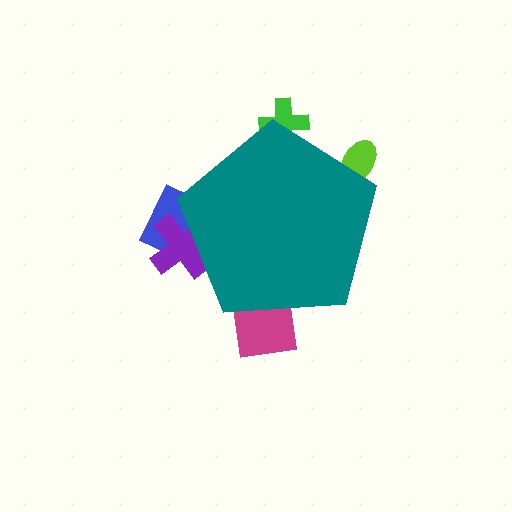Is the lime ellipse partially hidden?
Yes, the lime ellipse is partially hidden behind the teal pentagon.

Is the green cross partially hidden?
Yes, the green cross is partially hidden behind the teal pentagon.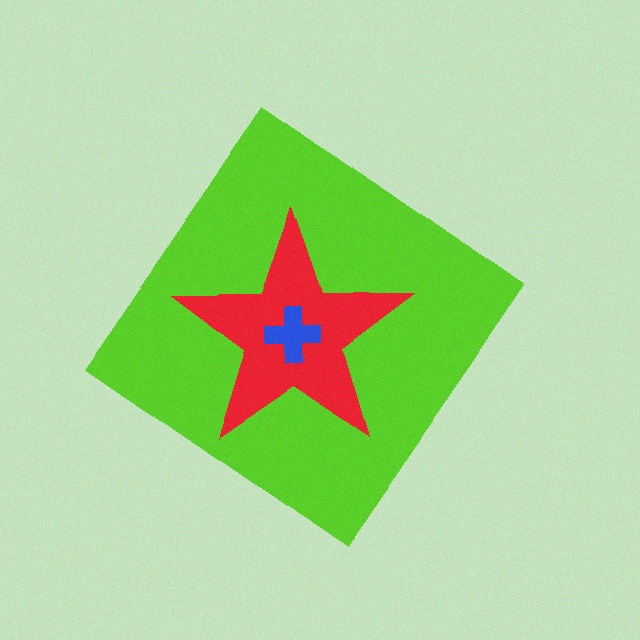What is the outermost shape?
The lime diamond.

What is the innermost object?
The blue cross.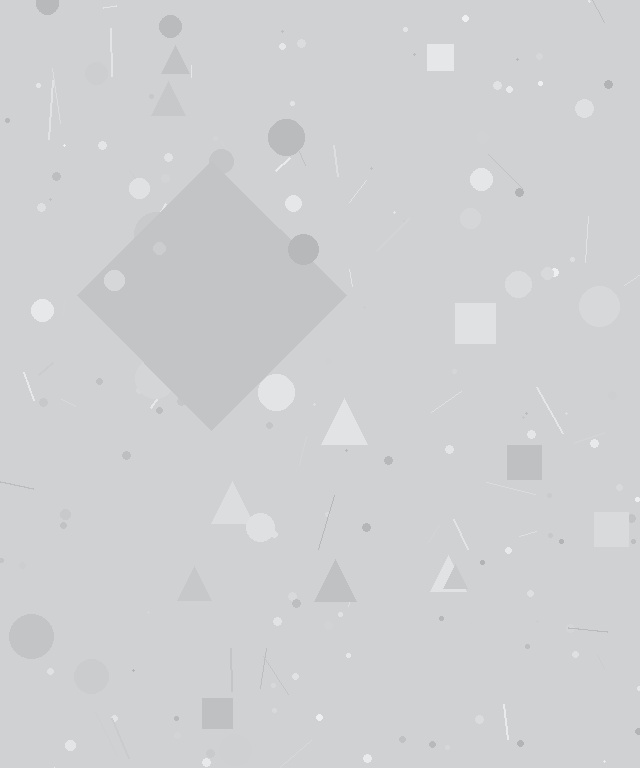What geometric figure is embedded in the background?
A diamond is embedded in the background.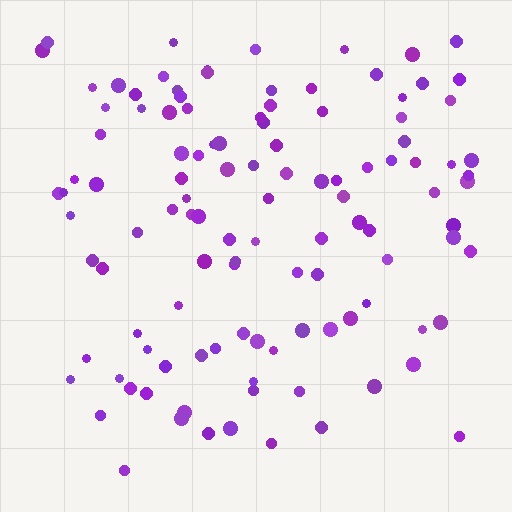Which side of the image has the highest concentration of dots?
The top.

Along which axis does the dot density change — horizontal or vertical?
Vertical.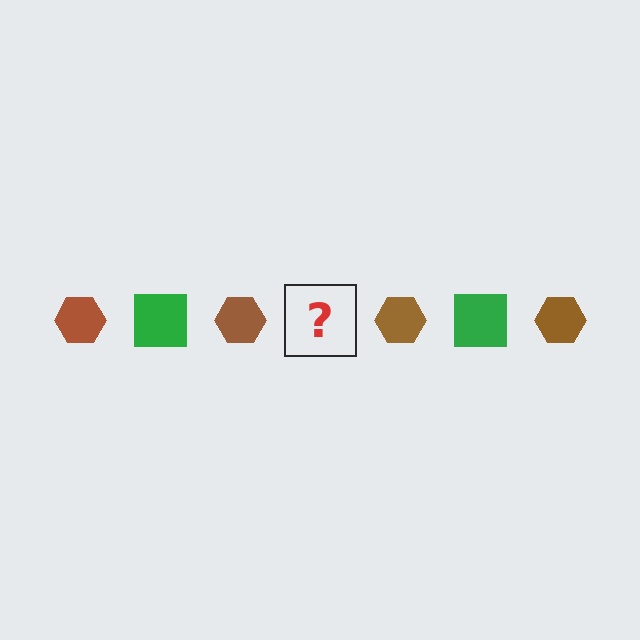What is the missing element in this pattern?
The missing element is a green square.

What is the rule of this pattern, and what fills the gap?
The rule is that the pattern alternates between brown hexagon and green square. The gap should be filled with a green square.